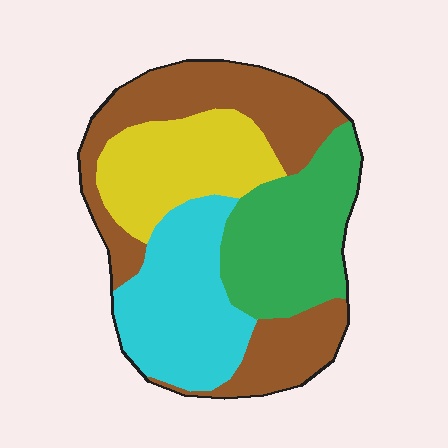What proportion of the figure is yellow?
Yellow covers about 20% of the figure.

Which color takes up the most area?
Brown, at roughly 35%.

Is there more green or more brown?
Brown.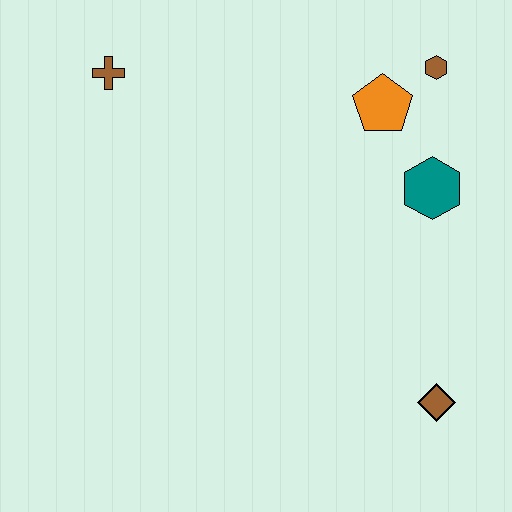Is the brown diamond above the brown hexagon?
No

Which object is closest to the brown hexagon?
The orange pentagon is closest to the brown hexagon.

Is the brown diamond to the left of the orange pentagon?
No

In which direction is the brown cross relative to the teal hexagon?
The brown cross is to the left of the teal hexagon.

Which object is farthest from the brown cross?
The brown diamond is farthest from the brown cross.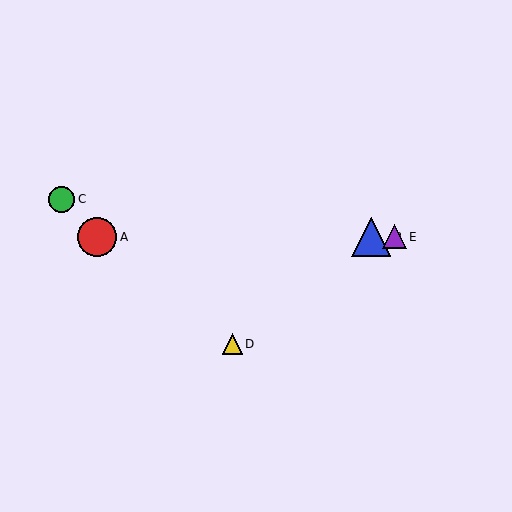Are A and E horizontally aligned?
Yes, both are at y≈236.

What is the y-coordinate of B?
Object B is at y≈237.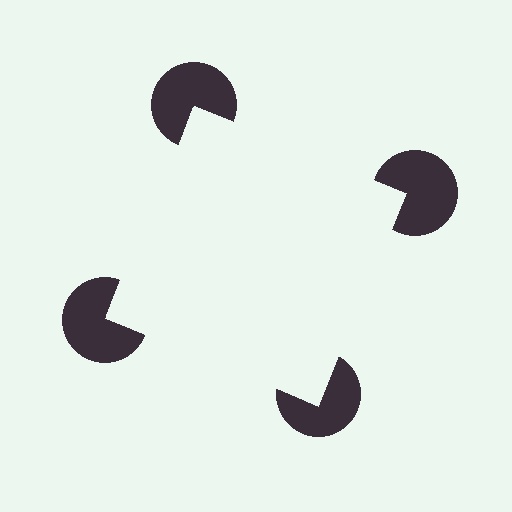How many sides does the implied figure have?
4 sides.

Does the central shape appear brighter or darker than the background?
It typically appears slightly brighter than the background, even though no actual brightness change is drawn.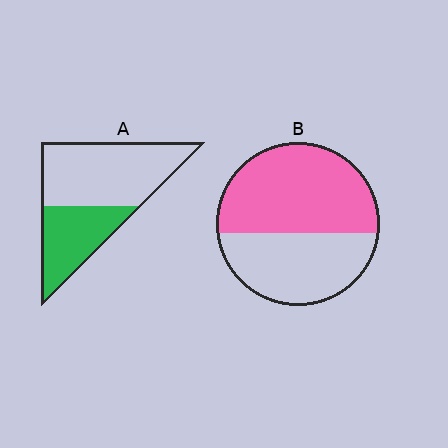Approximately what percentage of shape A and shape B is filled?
A is approximately 35% and B is approximately 55%.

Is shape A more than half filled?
No.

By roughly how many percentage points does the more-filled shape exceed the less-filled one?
By roughly 20 percentage points (B over A).